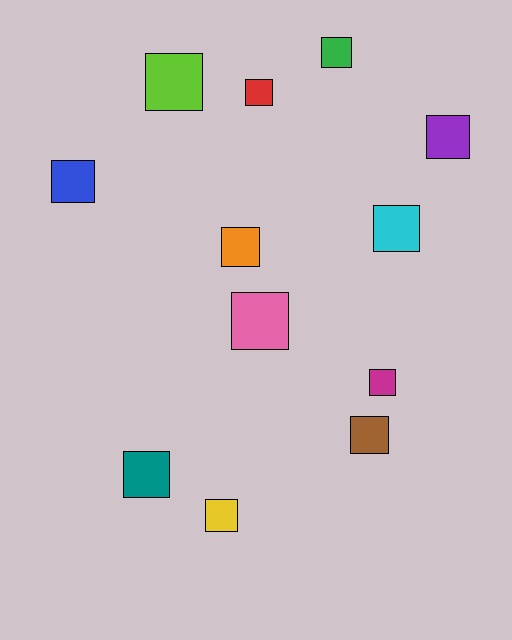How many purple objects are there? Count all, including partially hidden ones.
There is 1 purple object.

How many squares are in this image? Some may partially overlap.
There are 12 squares.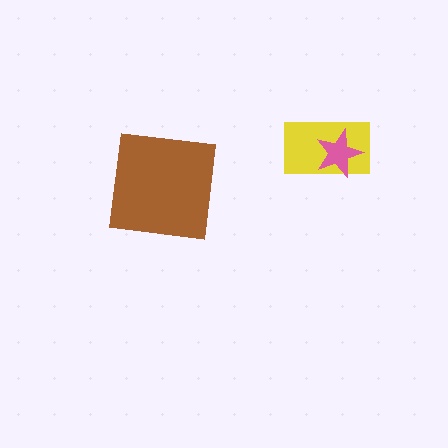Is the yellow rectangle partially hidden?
Yes, it is partially covered by another shape.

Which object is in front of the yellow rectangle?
The pink star is in front of the yellow rectangle.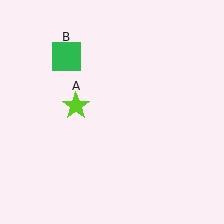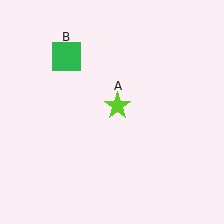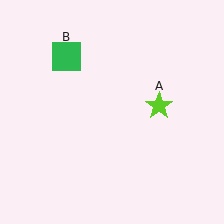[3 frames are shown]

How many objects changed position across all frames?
1 object changed position: lime star (object A).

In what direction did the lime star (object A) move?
The lime star (object A) moved right.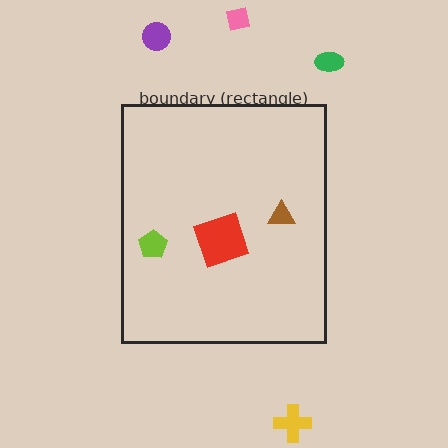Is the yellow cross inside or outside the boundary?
Outside.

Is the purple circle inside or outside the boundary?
Outside.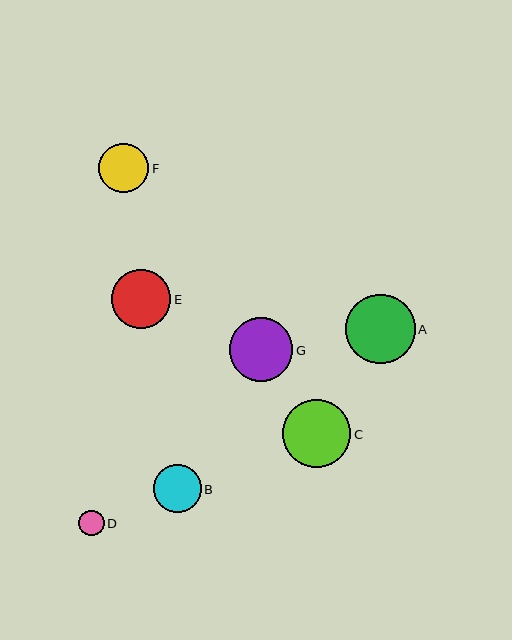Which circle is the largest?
Circle A is the largest with a size of approximately 69 pixels.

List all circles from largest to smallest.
From largest to smallest: A, C, G, E, F, B, D.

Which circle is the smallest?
Circle D is the smallest with a size of approximately 26 pixels.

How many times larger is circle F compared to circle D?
Circle F is approximately 1.9 times the size of circle D.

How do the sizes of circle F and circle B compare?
Circle F and circle B are approximately the same size.